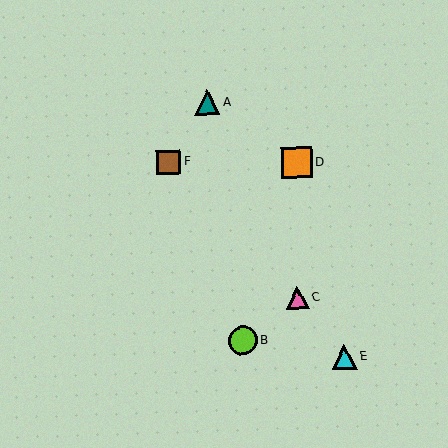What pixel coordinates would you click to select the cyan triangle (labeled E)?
Click at (345, 357) to select the cyan triangle E.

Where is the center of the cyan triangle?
The center of the cyan triangle is at (345, 357).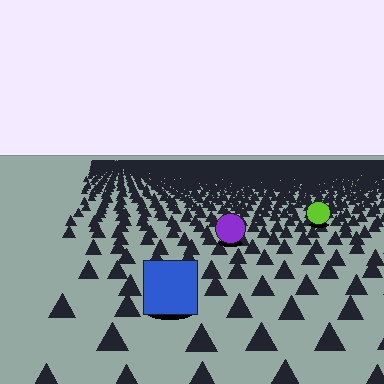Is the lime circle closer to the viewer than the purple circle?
No. The purple circle is closer — you can tell from the texture gradient: the ground texture is coarser near it.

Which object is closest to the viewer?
The blue square is closest. The texture marks near it are larger and more spread out.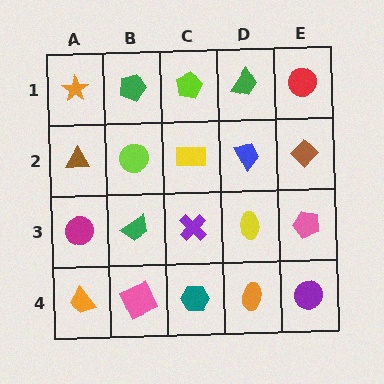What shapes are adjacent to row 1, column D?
A blue trapezoid (row 2, column D), a lime pentagon (row 1, column C), a red circle (row 1, column E).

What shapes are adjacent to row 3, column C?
A yellow rectangle (row 2, column C), a teal hexagon (row 4, column C), a green trapezoid (row 3, column B), a yellow ellipse (row 3, column D).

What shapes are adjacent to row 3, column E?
A brown diamond (row 2, column E), a purple circle (row 4, column E), a yellow ellipse (row 3, column D).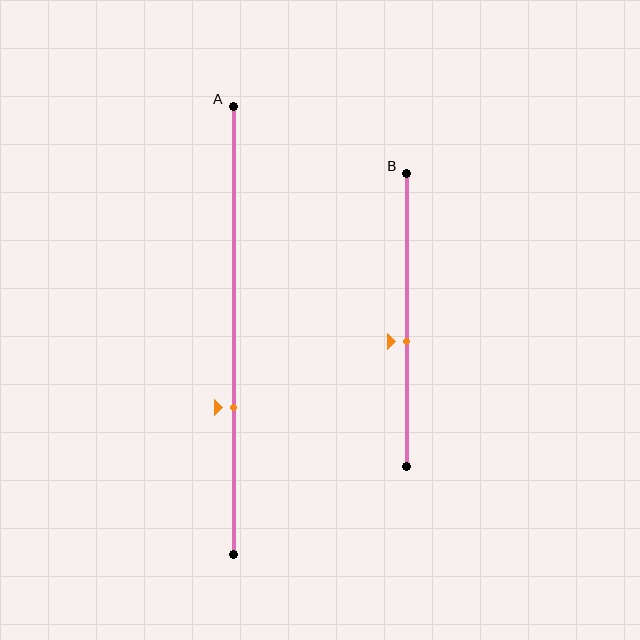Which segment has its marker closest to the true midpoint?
Segment B has its marker closest to the true midpoint.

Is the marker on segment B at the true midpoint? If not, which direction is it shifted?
No, the marker on segment B is shifted downward by about 7% of the segment length.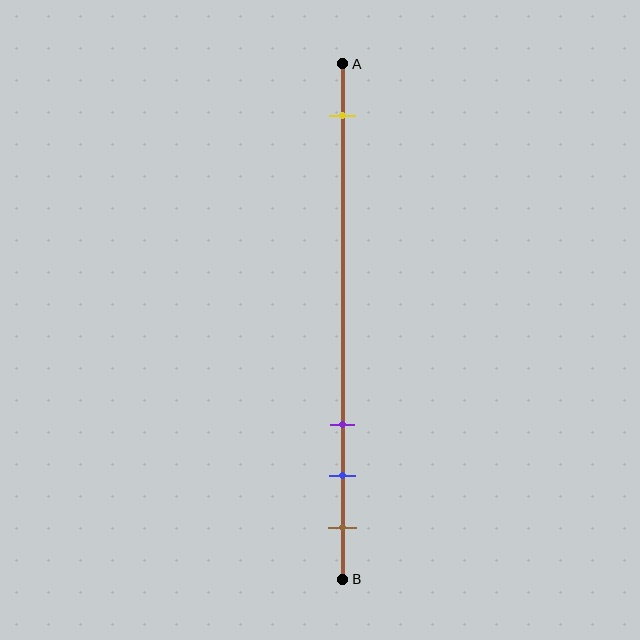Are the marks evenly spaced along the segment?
No, the marks are not evenly spaced.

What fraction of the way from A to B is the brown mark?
The brown mark is approximately 90% (0.9) of the way from A to B.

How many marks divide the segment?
There are 4 marks dividing the segment.